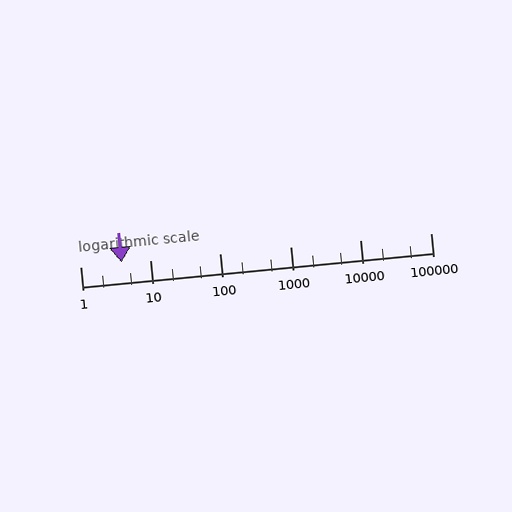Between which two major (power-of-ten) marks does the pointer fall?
The pointer is between 1 and 10.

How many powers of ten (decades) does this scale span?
The scale spans 5 decades, from 1 to 100000.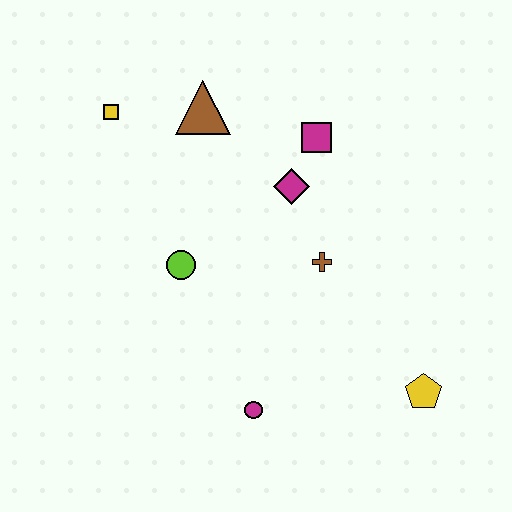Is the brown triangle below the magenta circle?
No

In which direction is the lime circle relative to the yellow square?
The lime circle is below the yellow square.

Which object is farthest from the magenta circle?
The yellow square is farthest from the magenta circle.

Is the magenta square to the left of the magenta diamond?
No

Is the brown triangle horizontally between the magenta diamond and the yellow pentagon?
No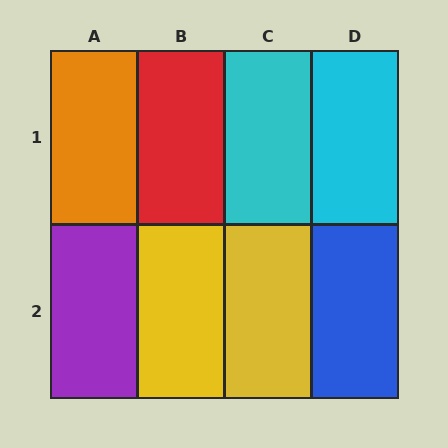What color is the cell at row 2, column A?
Purple.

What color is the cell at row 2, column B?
Yellow.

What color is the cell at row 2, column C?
Yellow.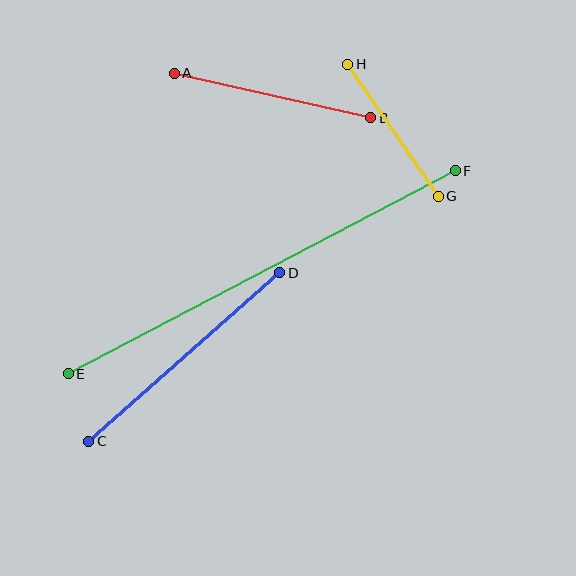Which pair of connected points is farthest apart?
Points E and F are farthest apart.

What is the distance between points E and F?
The distance is approximately 437 pixels.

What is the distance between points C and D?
The distance is approximately 255 pixels.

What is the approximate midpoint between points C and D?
The midpoint is at approximately (184, 357) pixels.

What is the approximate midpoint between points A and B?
The midpoint is at approximately (272, 95) pixels.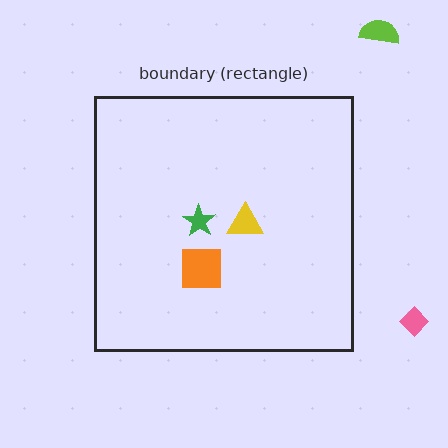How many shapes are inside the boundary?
3 inside, 2 outside.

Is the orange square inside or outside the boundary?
Inside.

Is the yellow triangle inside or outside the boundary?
Inside.